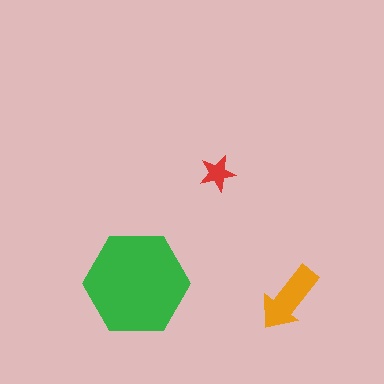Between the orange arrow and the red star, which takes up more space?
The orange arrow.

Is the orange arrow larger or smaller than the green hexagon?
Smaller.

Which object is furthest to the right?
The orange arrow is rightmost.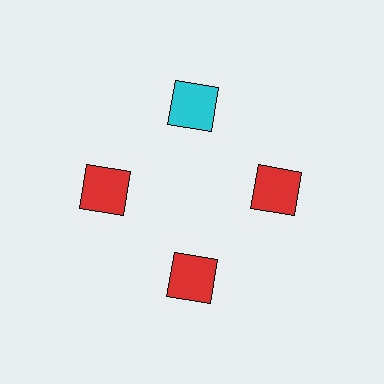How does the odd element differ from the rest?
It has a different color: cyan instead of red.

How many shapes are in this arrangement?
There are 4 shapes arranged in a ring pattern.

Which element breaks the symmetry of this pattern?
The cyan square at roughly the 12 o'clock position breaks the symmetry. All other shapes are red squares.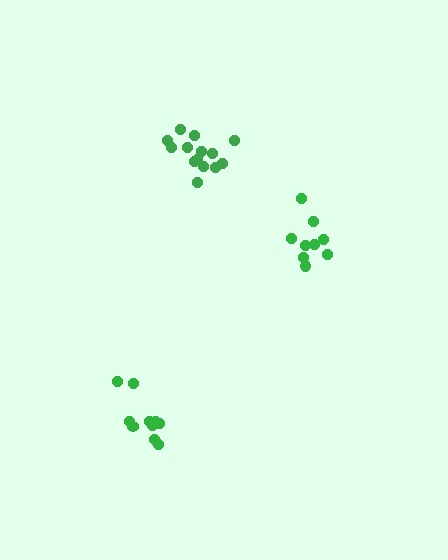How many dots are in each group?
Group 1: 10 dots, Group 2: 14 dots, Group 3: 9 dots (33 total).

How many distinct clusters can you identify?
There are 3 distinct clusters.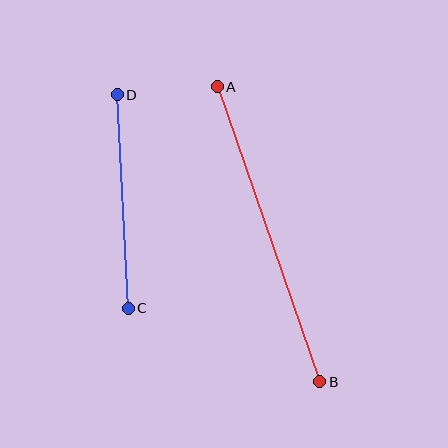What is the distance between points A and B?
The distance is approximately 312 pixels.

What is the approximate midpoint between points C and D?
The midpoint is at approximately (123, 202) pixels.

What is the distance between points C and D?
The distance is approximately 214 pixels.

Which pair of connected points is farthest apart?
Points A and B are farthest apart.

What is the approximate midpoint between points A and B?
The midpoint is at approximately (268, 234) pixels.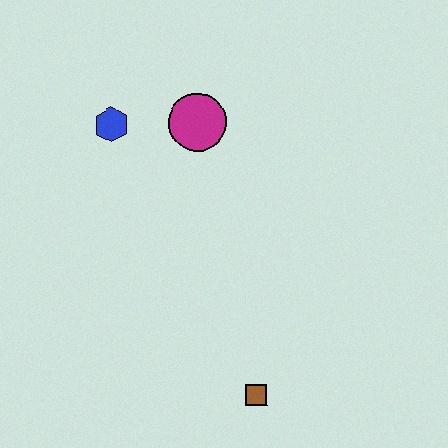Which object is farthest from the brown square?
The blue hexagon is farthest from the brown square.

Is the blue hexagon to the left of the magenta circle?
Yes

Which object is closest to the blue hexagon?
The magenta circle is closest to the blue hexagon.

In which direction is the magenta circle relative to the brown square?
The magenta circle is above the brown square.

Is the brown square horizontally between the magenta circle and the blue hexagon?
No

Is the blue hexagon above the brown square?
Yes